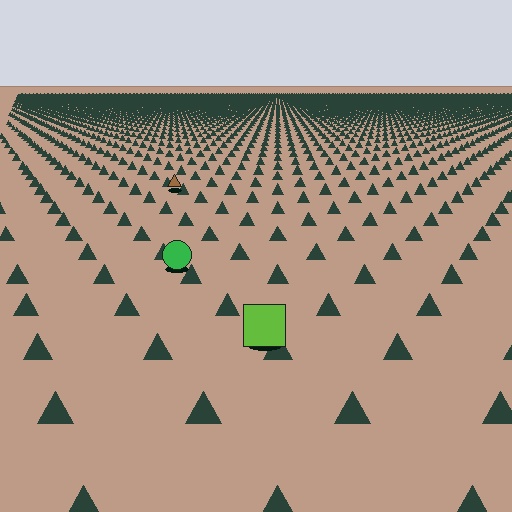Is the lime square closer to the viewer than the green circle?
Yes. The lime square is closer — you can tell from the texture gradient: the ground texture is coarser near it.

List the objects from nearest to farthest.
From nearest to farthest: the lime square, the green circle, the brown triangle.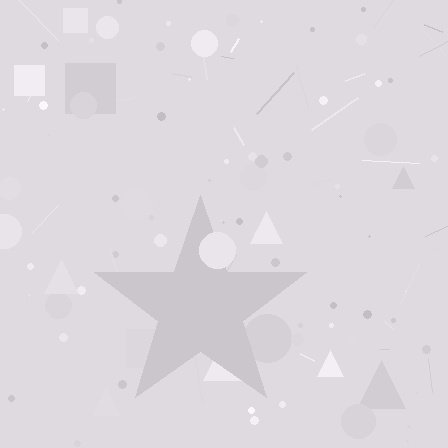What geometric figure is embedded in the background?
A star is embedded in the background.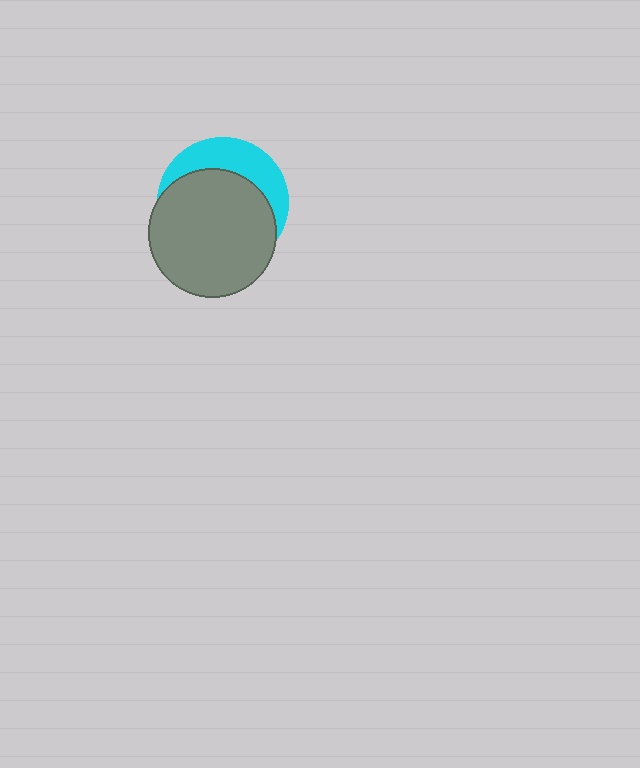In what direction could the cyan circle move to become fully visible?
The cyan circle could move up. That would shift it out from behind the gray circle entirely.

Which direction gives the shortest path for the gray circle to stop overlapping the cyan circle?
Moving down gives the shortest separation.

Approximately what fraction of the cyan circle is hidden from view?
Roughly 68% of the cyan circle is hidden behind the gray circle.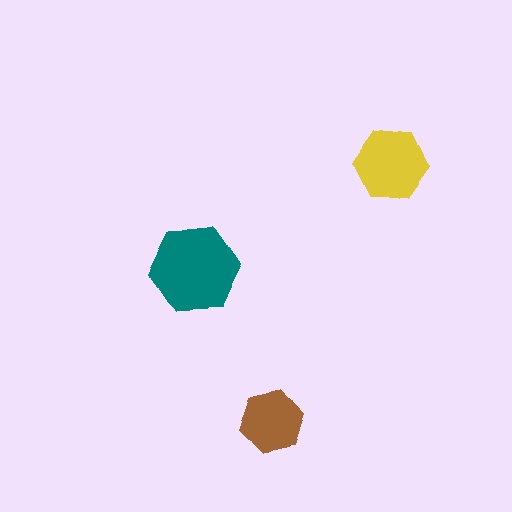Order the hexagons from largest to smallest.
the teal one, the yellow one, the brown one.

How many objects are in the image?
There are 3 objects in the image.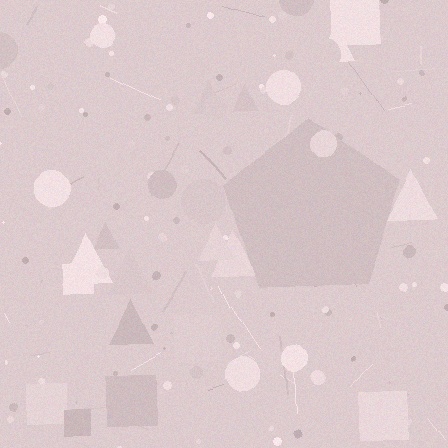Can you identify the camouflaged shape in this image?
The camouflaged shape is a pentagon.